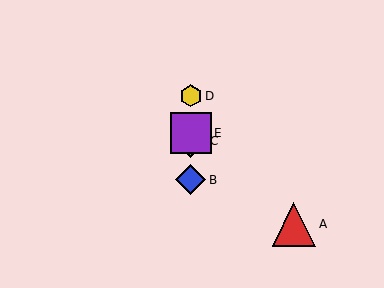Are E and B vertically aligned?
Yes, both are at x≈191.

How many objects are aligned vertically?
4 objects (B, C, D, E) are aligned vertically.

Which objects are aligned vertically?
Objects B, C, D, E are aligned vertically.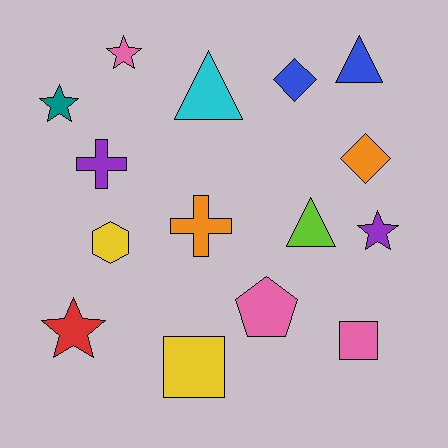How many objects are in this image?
There are 15 objects.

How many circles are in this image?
There are no circles.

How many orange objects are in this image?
There are 2 orange objects.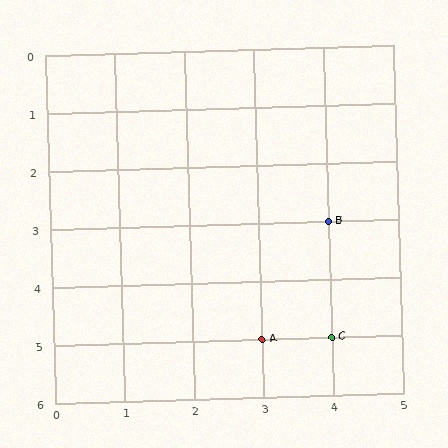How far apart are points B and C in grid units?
Points B and C are 2 rows apart.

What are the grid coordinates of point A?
Point A is at grid coordinates (3, 5).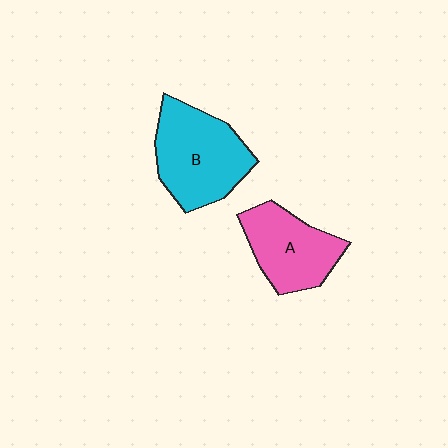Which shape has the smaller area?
Shape A (pink).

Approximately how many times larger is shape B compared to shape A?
Approximately 1.3 times.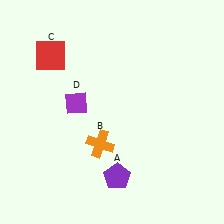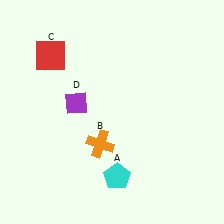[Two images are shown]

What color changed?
The pentagon (A) changed from purple in Image 1 to cyan in Image 2.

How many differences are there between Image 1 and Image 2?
There is 1 difference between the two images.